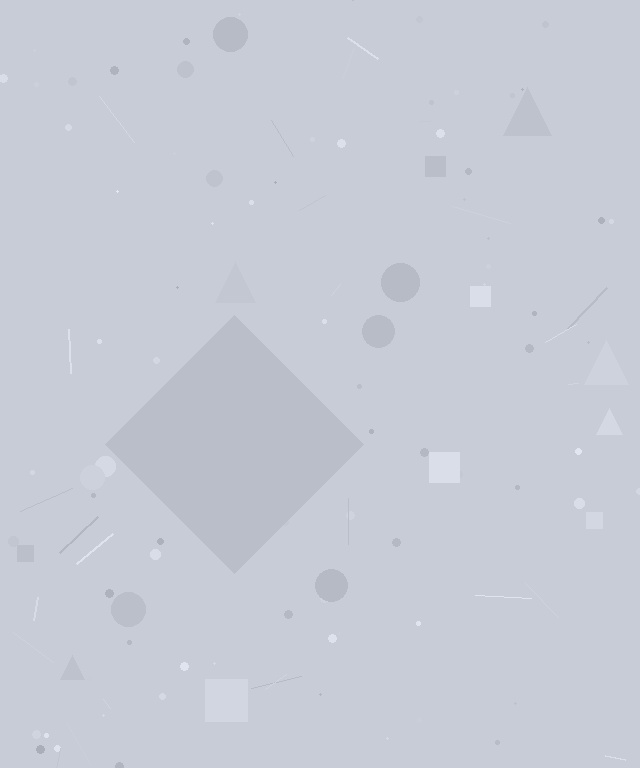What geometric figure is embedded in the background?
A diamond is embedded in the background.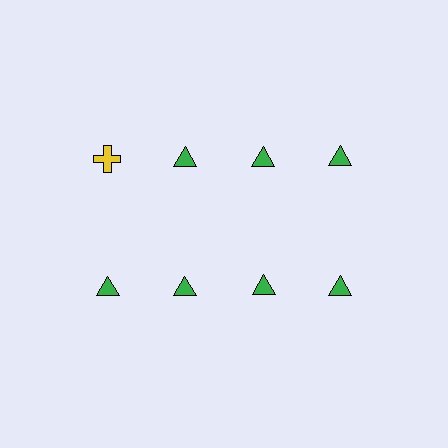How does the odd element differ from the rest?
It differs in both color (yellow instead of green) and shape (cross instead of triangle).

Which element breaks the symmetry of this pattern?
The yellow cross in the top row, leftmost column breaks the symmetry. All other shapes are green triangles.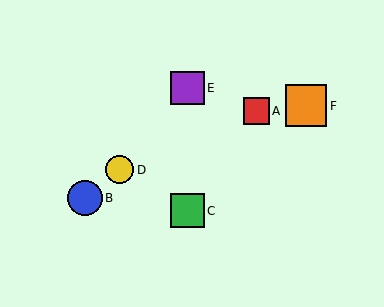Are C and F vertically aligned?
No, C is at x≈188 and F is at x≈306.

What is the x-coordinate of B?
Object B is at x≈85.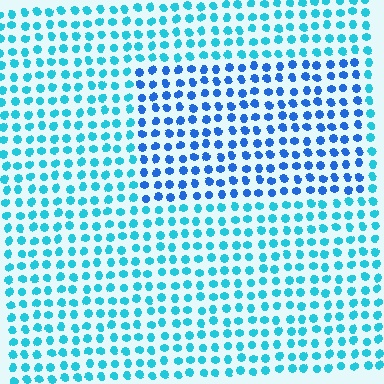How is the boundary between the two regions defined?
The boundary is defined purely by a slight shift in hue (about 31 degrees). Spacing, size, and orientation are identical on both sides.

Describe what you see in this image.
The image is filled with small cyan elements in a uniform arrangement. A rectangle-shaped region is visible where the elements are tinted to a slightly different hue, forming a subtle color boundary.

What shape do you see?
I see a rectangle.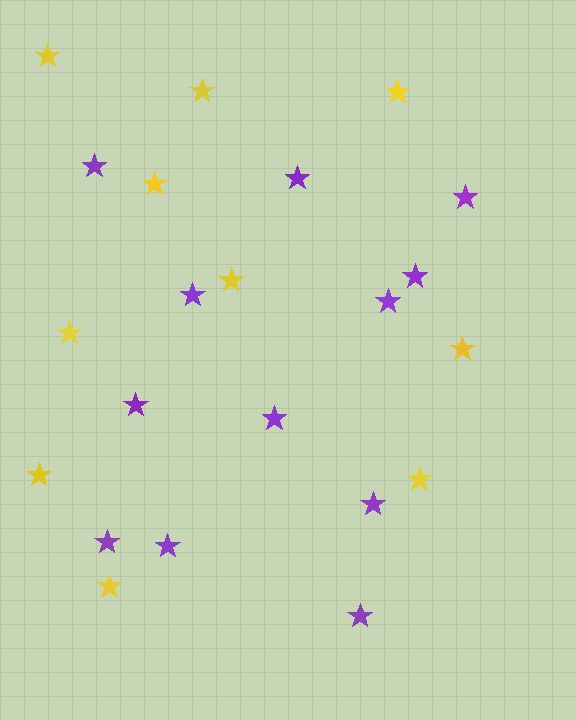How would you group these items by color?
There are 2 groups: one group of yellow stars (10) and one group of purple stars (12).